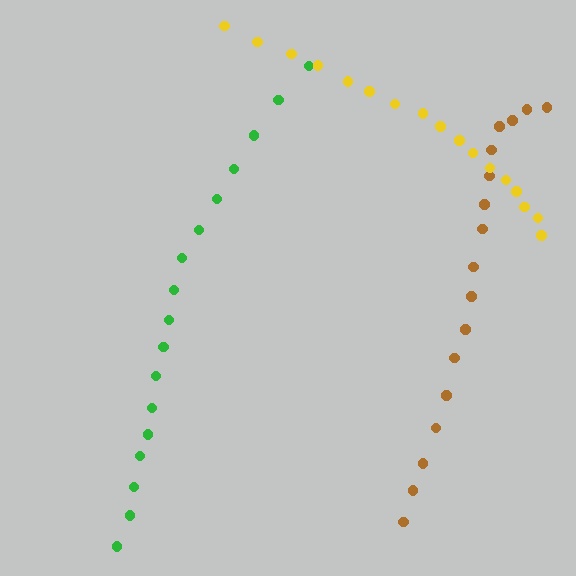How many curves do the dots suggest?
There are 3 distinct paths.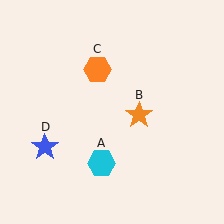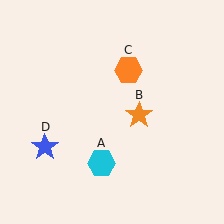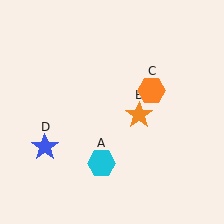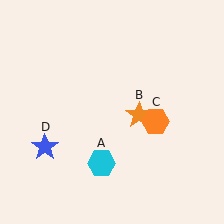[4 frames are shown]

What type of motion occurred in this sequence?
The orange hexagon (object C) rotated clockwise around the center of the scene.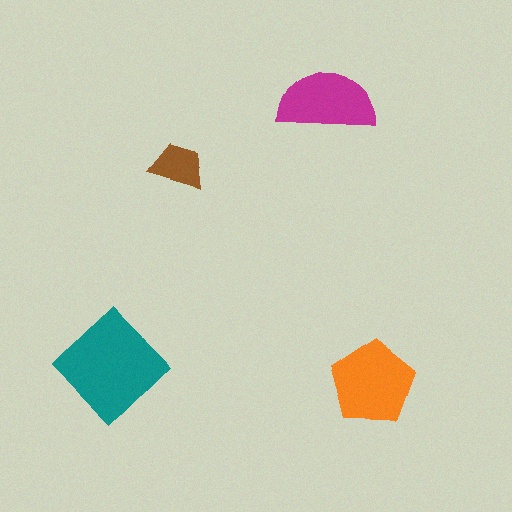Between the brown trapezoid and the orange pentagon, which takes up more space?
The orange pentagon.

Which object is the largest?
The teal diamond.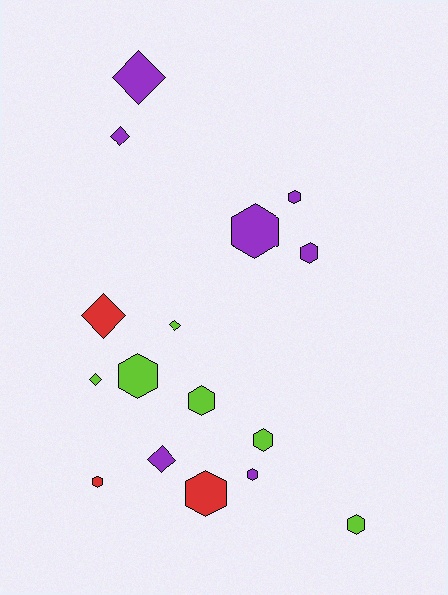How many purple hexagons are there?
There are 4 purple hexagons.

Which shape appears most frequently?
Hexagon, with 10 objects.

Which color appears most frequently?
Purple, with 7 objects.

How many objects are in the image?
There are 16 objects.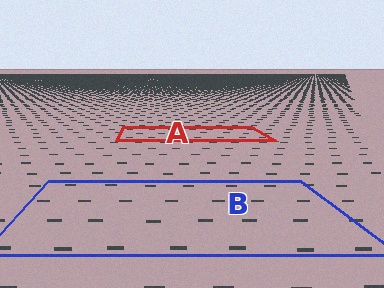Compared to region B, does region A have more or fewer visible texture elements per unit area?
Region A has more texture elements per unit area — they are packed more densely because it is farther away.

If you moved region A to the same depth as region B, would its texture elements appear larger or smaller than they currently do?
They would appear larger. At a closer depth, the same texture elements are projected at a bigger on-screen size.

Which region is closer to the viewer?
Region B is closer. The texture elements there are larger and more spread out.